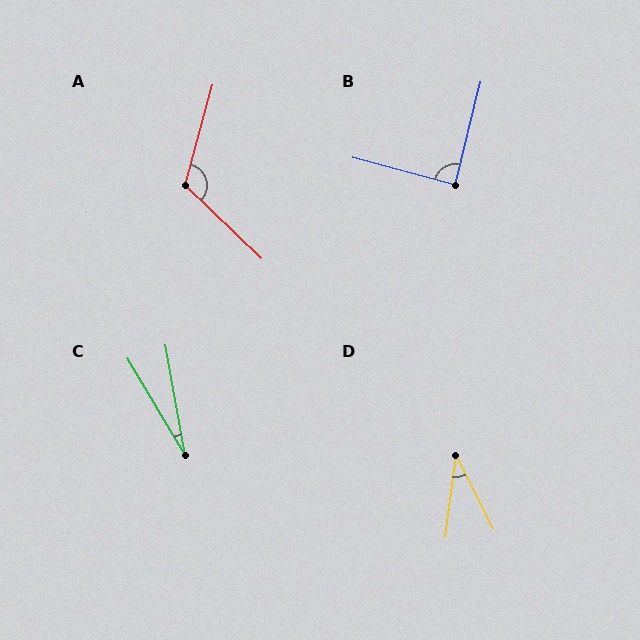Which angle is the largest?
A, at approximately 119 degrees.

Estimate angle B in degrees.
Approximately 89 degrees.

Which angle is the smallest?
C, at approximately 21 degrees.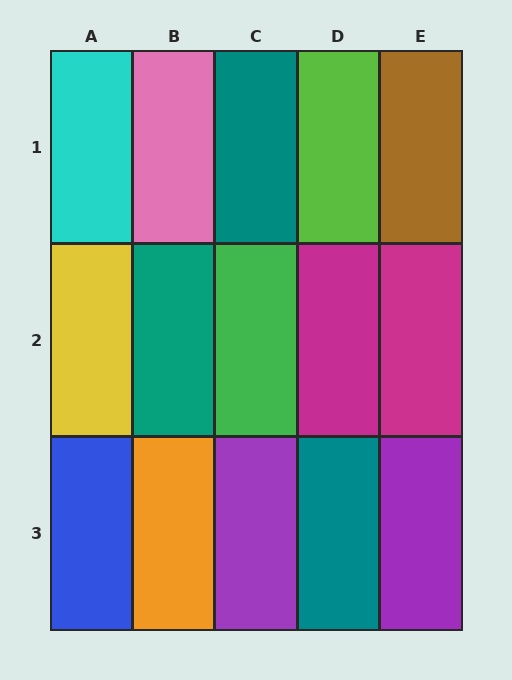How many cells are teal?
3 cells are teal.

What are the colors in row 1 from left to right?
Cyan, pink, teal, lime, brown.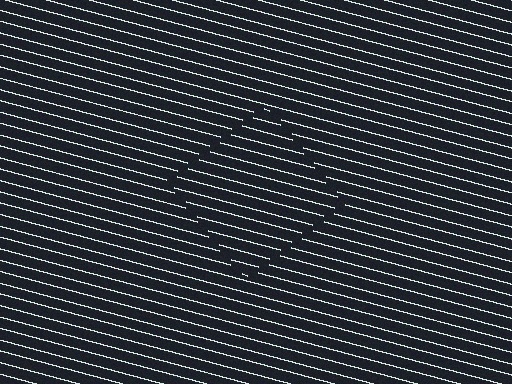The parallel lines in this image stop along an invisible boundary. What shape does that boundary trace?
An illusory square. The interior of the shape contains the same grating, shifted by half a period — the contour is defined by the phase discontinuity where line-ends from the inner and outer gratings abut.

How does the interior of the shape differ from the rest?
The interior of the shape contains the same grating, shifted by half a period — the contour is defined by the phase discontinuity where line-ends from the inner and outer gratings abut.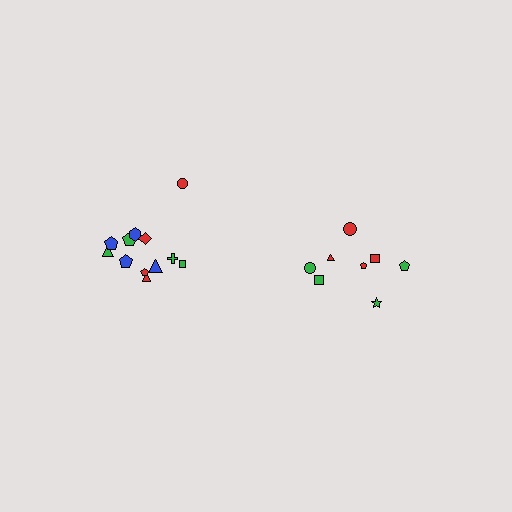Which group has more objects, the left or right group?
The left group.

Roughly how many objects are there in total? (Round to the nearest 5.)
Roughly 20 objects in total.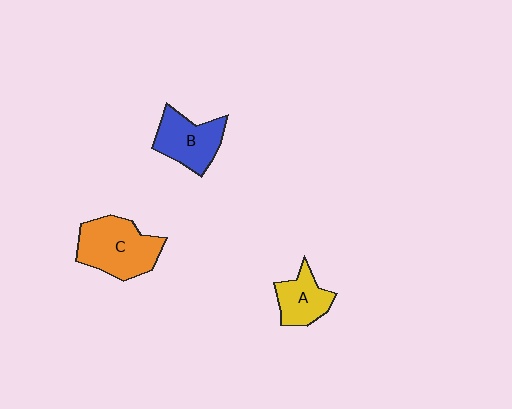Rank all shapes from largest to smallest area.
From largest to smallest: C (orange), B (blue), A (yellow).